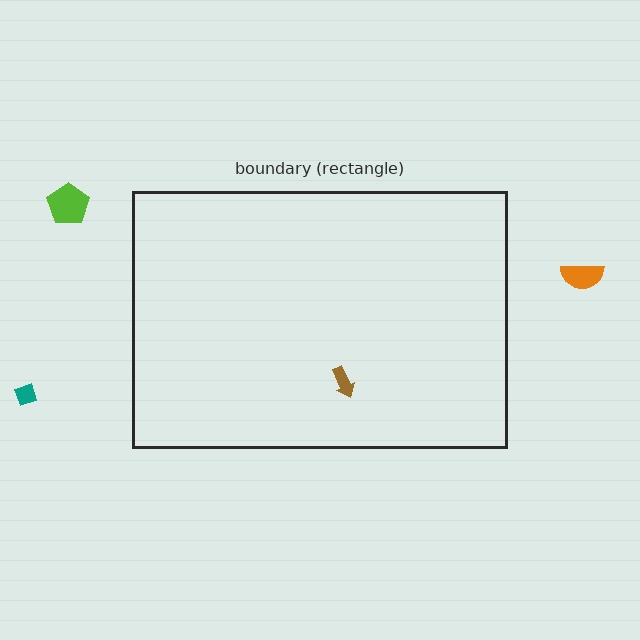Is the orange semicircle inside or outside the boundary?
Outside.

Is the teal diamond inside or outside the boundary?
Outside.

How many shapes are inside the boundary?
1 inside, 3 outside.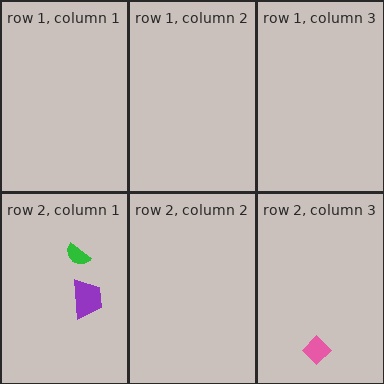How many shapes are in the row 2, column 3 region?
1.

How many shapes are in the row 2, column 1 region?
2.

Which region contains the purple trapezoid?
The row 2, column 1 region.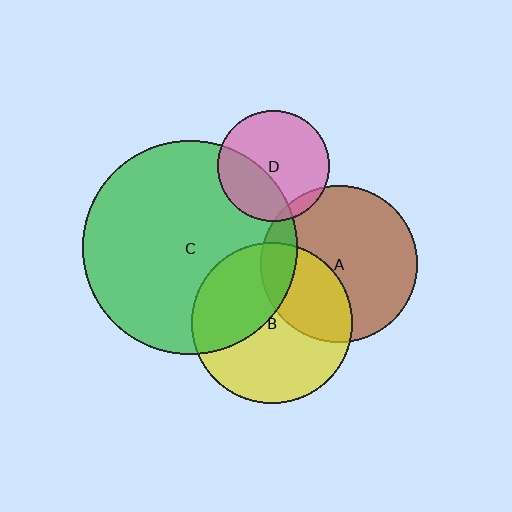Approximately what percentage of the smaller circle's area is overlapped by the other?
Approximately 15%.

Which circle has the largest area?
Circle C (green).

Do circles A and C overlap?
Yes.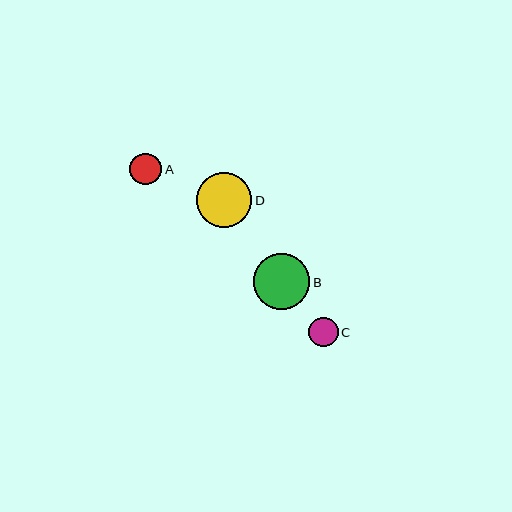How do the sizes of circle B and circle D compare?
Circle B and circle D are approximately the same size.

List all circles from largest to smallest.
From largest to smallest: B, D, A, C.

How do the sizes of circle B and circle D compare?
Circle B and circle D are approximately the same size.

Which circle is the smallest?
Circle C is the smallest with a size of approximately 30 pixels.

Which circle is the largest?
Circle B is the largest with a size of approximately 56 pixels.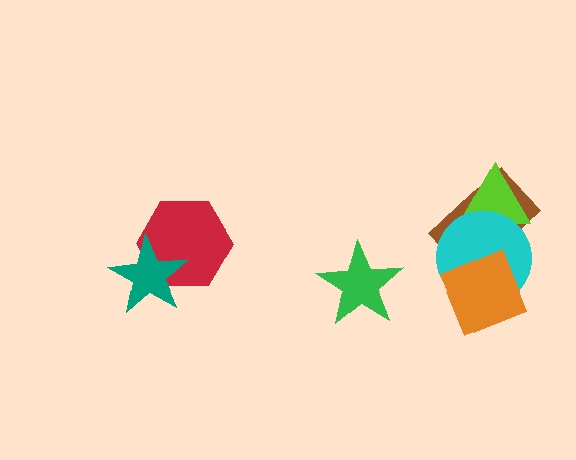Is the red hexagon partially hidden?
Yes, it is partially covered by another shape.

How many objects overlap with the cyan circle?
3 objects overlap with the cyan circle.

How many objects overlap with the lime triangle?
2 objects overlap with the lime triangle.